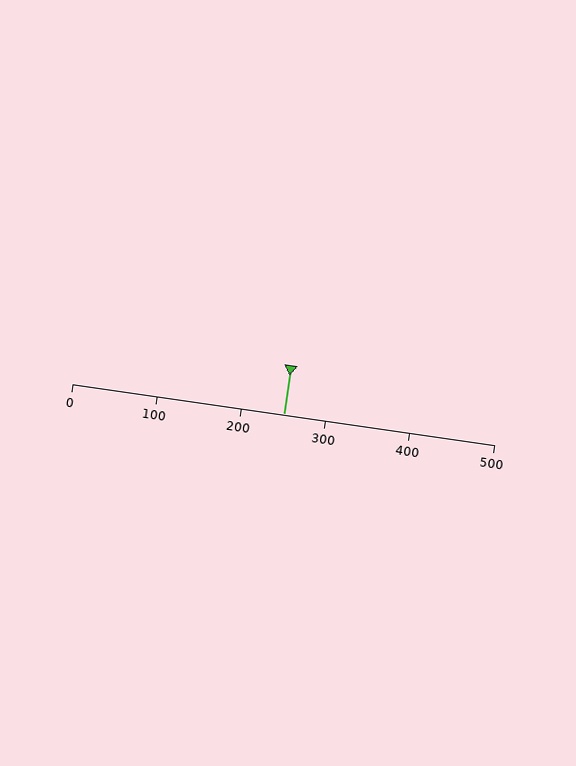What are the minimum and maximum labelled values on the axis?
The axis runs from 0 to 500.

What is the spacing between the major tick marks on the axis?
The major ticks are spaced 100 apart.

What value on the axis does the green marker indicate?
The marker indicates approximately 250.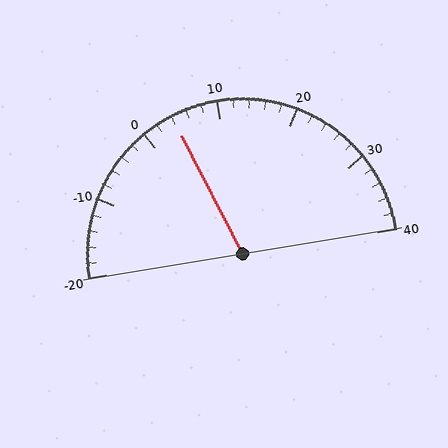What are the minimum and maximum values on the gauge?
The gauge ranges from -20 to 40.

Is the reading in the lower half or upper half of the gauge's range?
The reading is in the lower half of the range (-20 to 40).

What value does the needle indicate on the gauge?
The needle indicates approximately 4.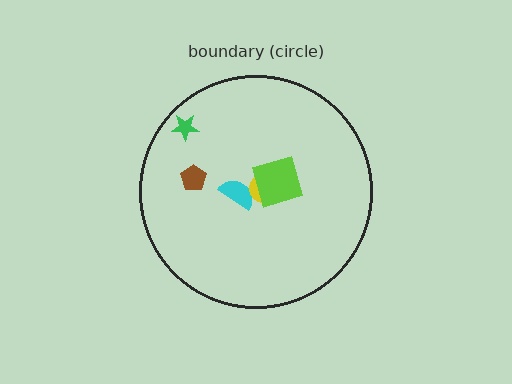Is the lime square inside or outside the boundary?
Inside.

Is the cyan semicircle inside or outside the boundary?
Inside.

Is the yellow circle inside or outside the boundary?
Inside.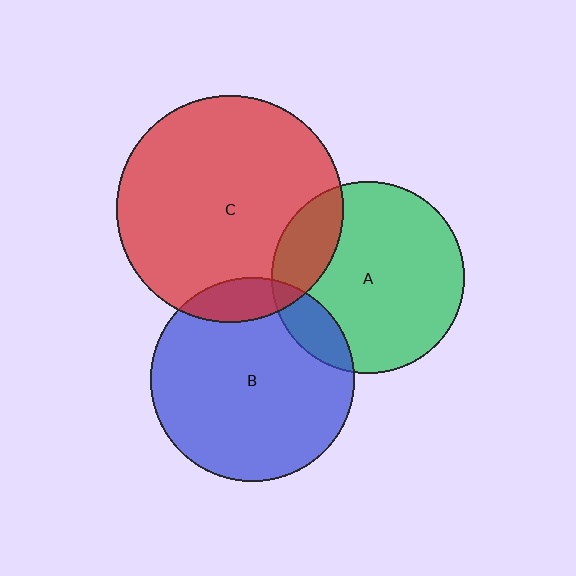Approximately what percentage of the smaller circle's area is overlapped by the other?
Approximately 15%.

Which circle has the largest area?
Circle C (red).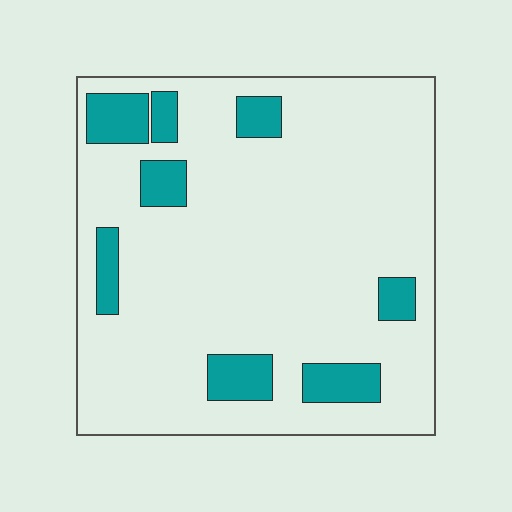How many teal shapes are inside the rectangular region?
8.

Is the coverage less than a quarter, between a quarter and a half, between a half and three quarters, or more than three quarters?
Less than a quarter.